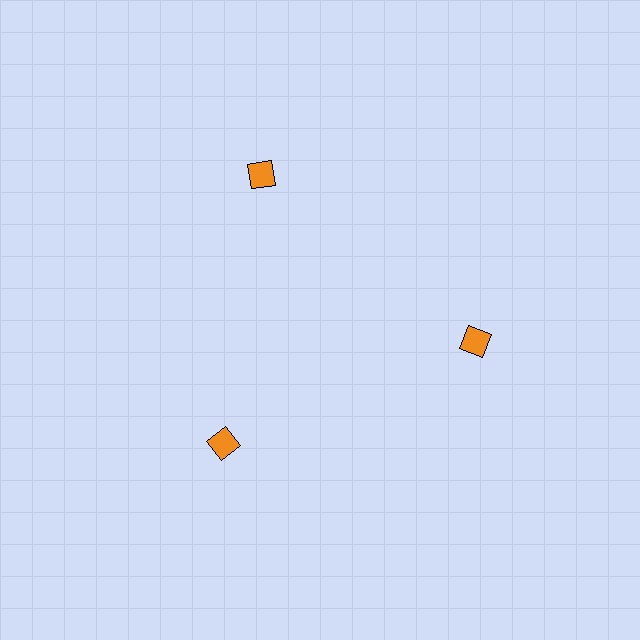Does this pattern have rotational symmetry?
Yes, this pattern has 3-fold rotational symmetry. It looks the same after rotating 120 degrees around the center.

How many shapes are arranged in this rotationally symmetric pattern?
There are 3 shapes, arranged in 3 groups of 1.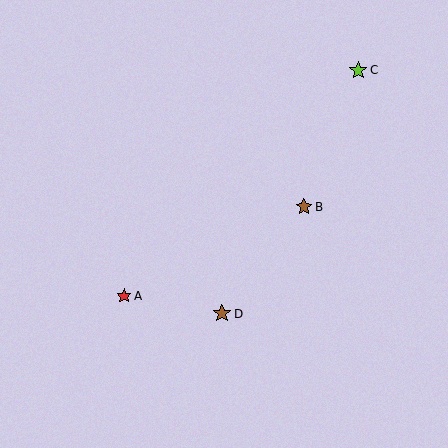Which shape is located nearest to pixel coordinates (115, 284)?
The red star (labeled A) at (124, 296) is nearest to that location.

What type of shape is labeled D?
Shape D is a brown star.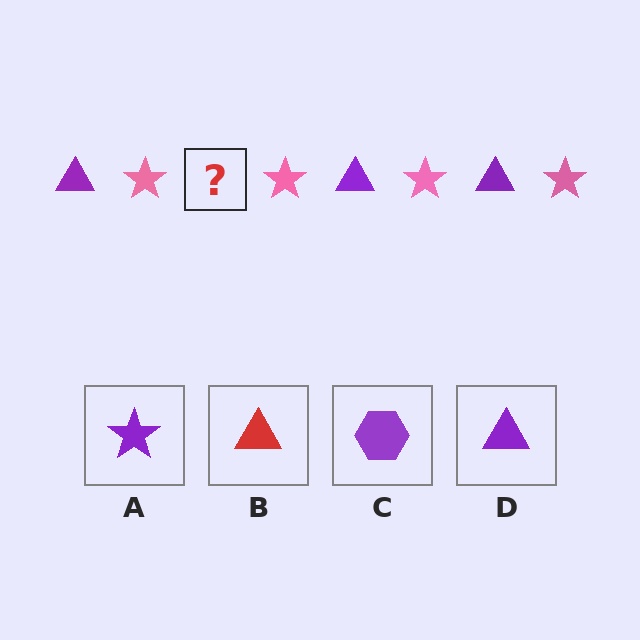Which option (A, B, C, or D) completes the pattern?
D.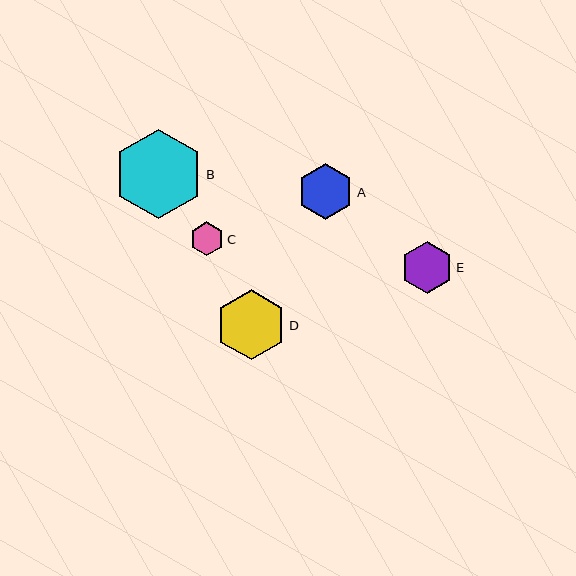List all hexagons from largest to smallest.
From largest to smallest: B, D, A, E, C.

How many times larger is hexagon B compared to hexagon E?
Hexagon B is approximately 1.7 times the size of hexagon E.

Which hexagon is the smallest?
Hexagon C is the smallest with a size of approximately 34 pixels.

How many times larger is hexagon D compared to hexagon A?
Hexagon D is approximately 1.3 times the size of hexagon A.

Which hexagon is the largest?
Hexagon B is the largest with a size of approximately 89 pixels.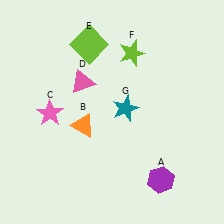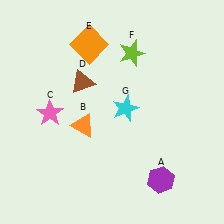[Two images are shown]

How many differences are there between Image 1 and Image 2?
There are 3 differences between the two images.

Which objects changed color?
D changed from pink to brown. E changed from lime to orange. G changed from teal to cyan.